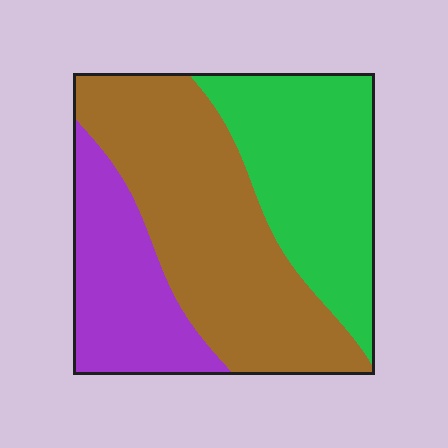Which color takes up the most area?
Brown, at roughly 45%.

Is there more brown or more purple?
Brown.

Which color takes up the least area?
Purple, at roughly 25%.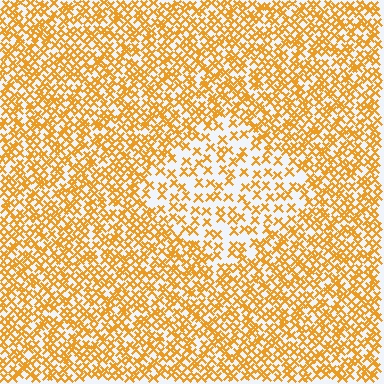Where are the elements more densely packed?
The elements are more densely packed outside the diamond boundary.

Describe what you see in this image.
The image contains small orange elements arranged at two different densities. A diamond-shaped region is visible where the elements are less densely packed than the surrounding area.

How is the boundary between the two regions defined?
The boundary is defined by a change in element density (approximately 2.1x ratio). All elements are the same color, size, and shape.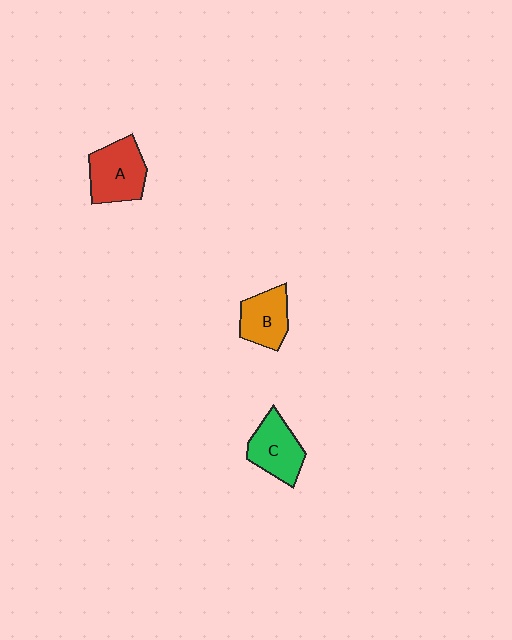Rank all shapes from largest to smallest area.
From largest to smallest: A (red), C (green), B (orange).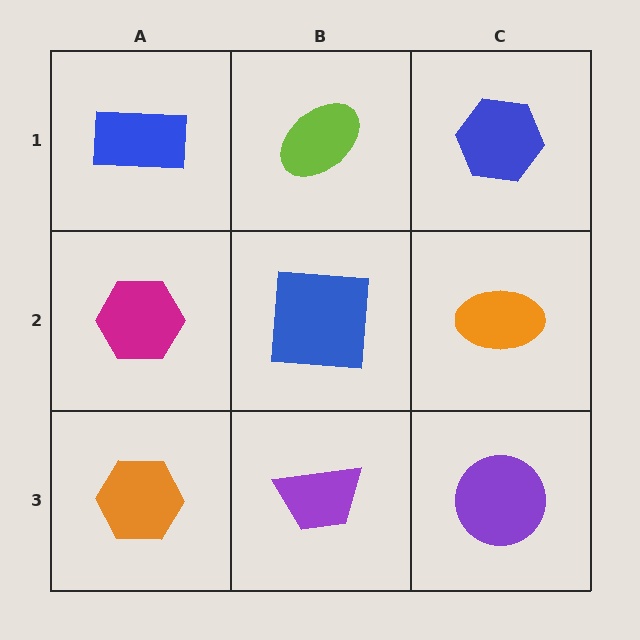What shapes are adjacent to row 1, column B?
A blue square (row 2, column B), a blue rectangle (row 1, column A), a blue hexagon (row 1, column C).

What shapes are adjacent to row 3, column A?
A magenta hexagon (row 2, column A), a purple trapezoid (row 3, column B).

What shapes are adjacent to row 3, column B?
A blue square (row 2, column B), an orange hexagon (row 3, column A), a purple circle (row 3, column C).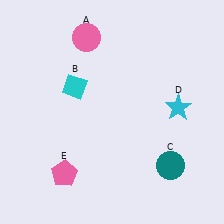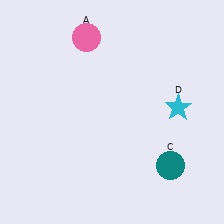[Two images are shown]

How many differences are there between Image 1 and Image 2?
There are 2 differences between the two images.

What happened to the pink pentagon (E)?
The pink pentagon (E) was removed in Image 2. It was in the bottom-left area of Image 1.